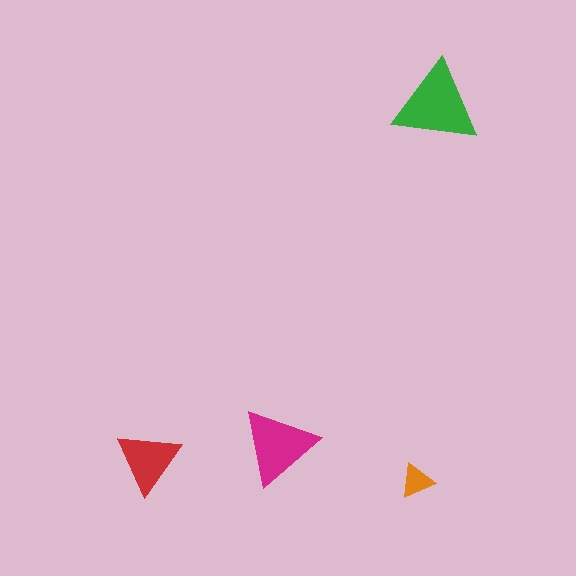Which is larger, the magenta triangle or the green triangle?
The green one.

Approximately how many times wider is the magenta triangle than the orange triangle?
About 2 times wider.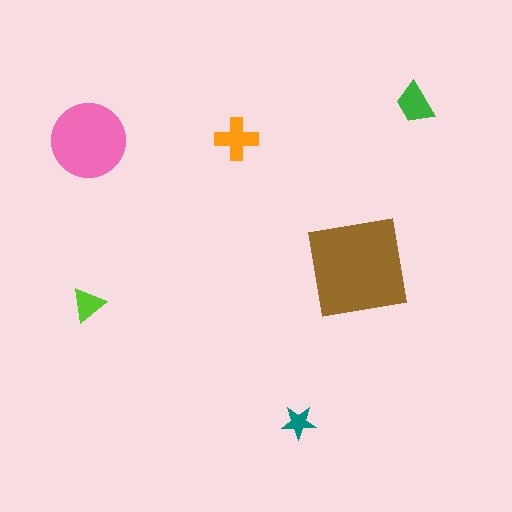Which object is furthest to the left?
The lime triangle is leftmost.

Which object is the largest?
The brown square.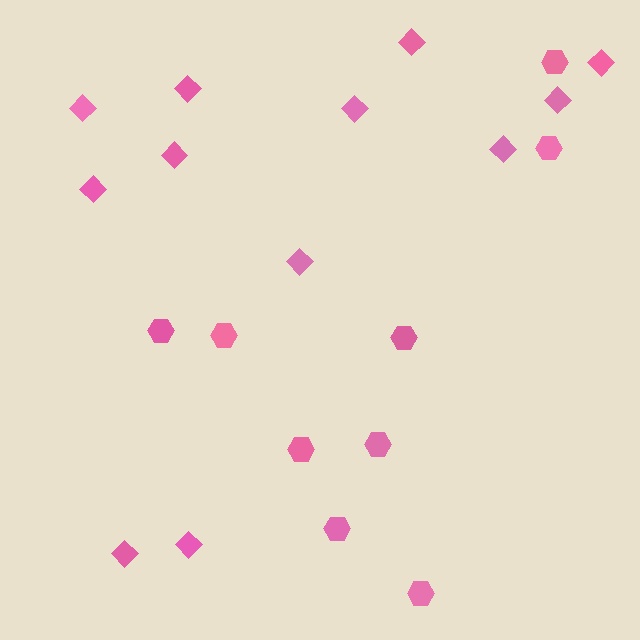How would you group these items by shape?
There are 2 groups: one group of hexagons (9) and one group of diamonds (12).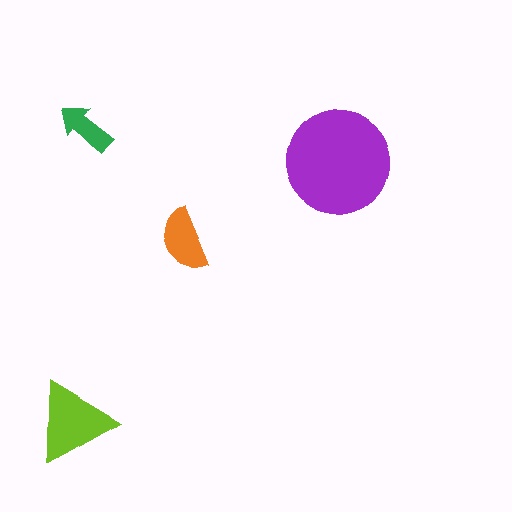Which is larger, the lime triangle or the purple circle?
The purple circle.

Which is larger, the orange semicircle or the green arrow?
The orange semicircle.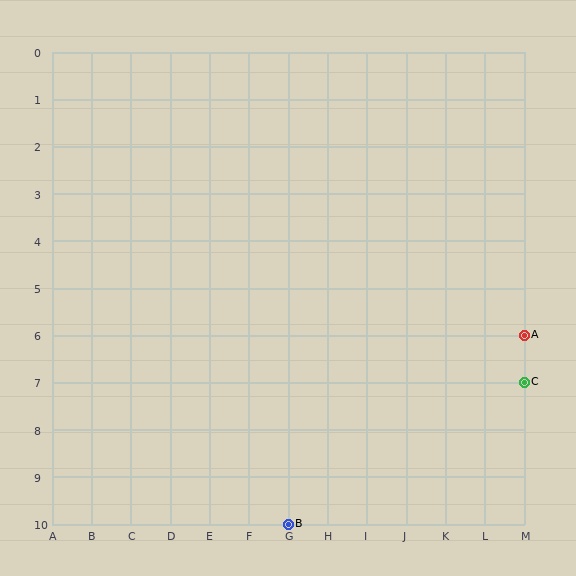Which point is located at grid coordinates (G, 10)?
Point B is at (G, 10).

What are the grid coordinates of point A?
Point A is at grid coordinates (M, 6).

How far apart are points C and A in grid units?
Points C and A are 1 row apart.